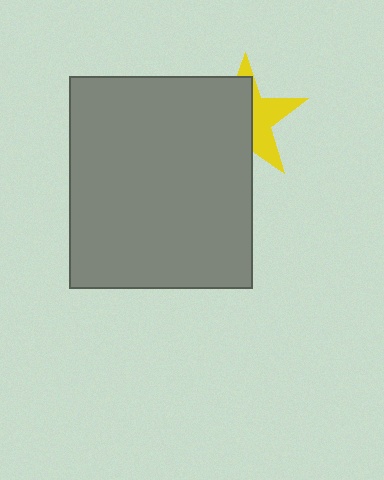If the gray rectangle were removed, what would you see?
You would see the complete yellow star.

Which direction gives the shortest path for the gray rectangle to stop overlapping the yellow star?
Moving left gives the shortest separation.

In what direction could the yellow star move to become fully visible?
The yellow star could move right. That would shift it out from behind the gray rectangle entirely.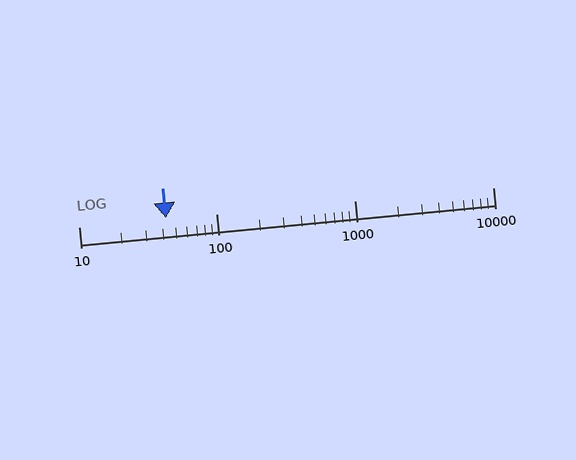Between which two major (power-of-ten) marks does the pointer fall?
The pointer is between 10 and 100.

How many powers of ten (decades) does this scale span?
The scale spans 3 decades, from 10 to 10000.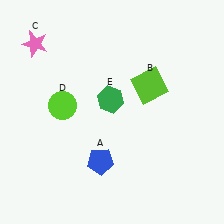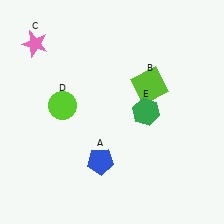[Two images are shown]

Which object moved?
The green hexagon (E) moved right.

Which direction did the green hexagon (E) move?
The green hexagon (E) moved right.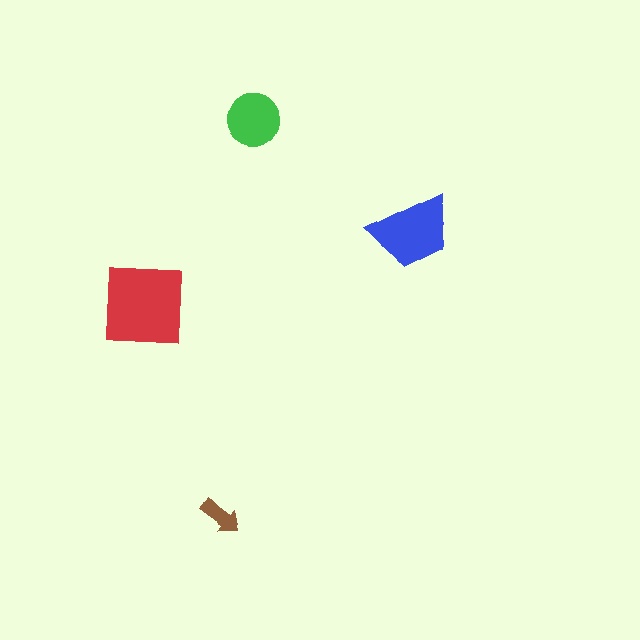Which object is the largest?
The red square.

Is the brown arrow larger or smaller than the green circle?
Smaller.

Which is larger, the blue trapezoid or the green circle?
The blue trapezoid.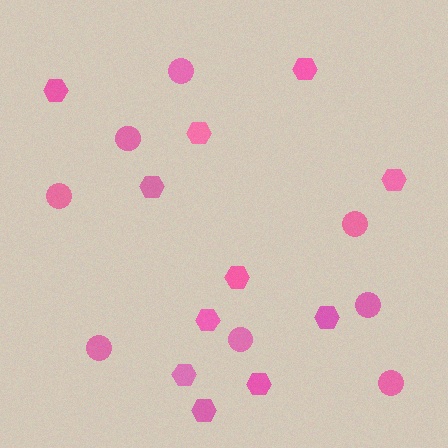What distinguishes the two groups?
There are 2 groups: one group of circles (8) and one group of hexagons (11).